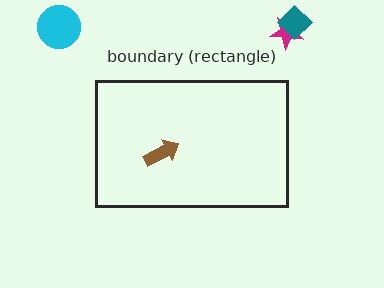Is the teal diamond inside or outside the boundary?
Outside.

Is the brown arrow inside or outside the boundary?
Inside.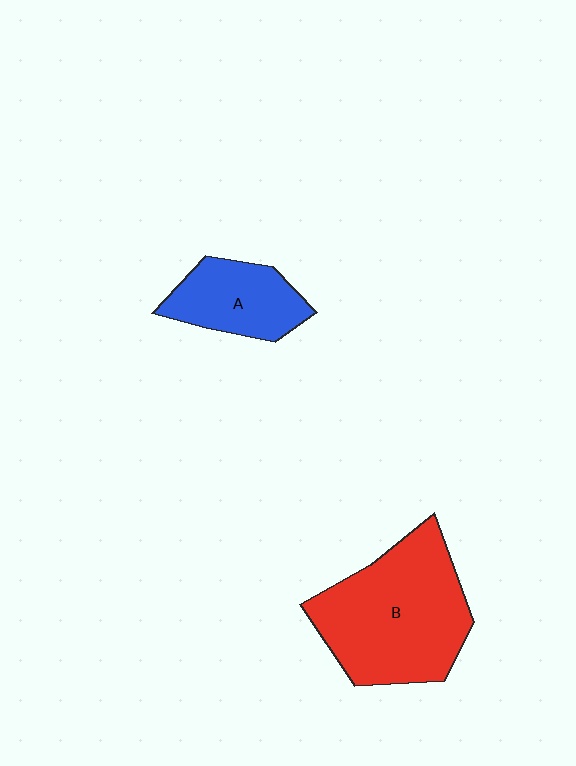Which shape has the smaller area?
Shape A (blue).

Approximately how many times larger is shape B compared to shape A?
Approximately 2.1 times.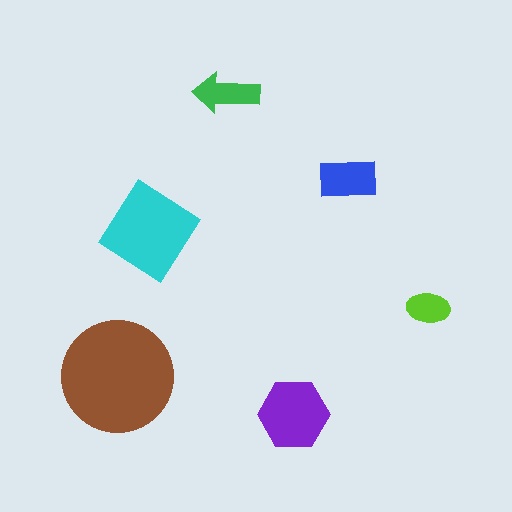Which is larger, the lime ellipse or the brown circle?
The brown circle.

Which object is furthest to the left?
The brown circle is leftmost.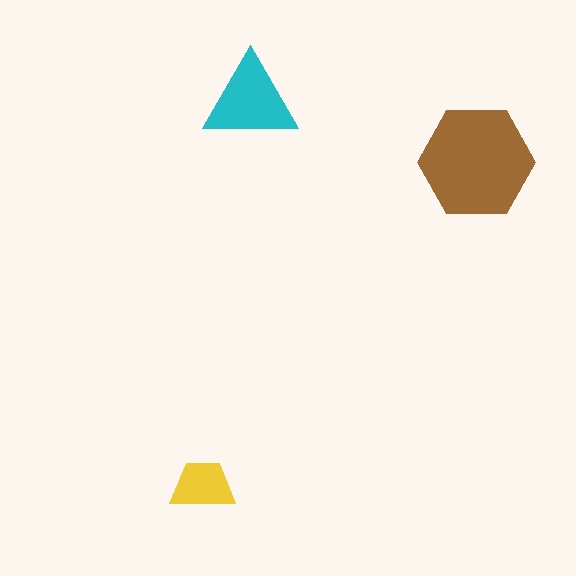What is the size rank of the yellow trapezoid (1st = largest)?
3rd.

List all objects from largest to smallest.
The brown hexagon, the cyan triangle, the yellow trapezoid.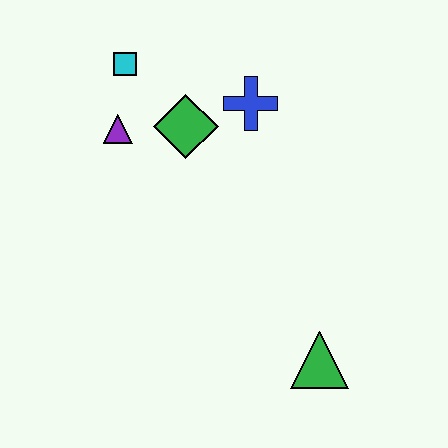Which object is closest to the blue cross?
The green diamond is closest to the blue cross.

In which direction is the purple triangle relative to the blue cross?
The purple triangle is to the left of the blue cross.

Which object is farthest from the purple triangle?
The green triangle is farthest from the purple triangle.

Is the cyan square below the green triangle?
No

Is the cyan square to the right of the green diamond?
No